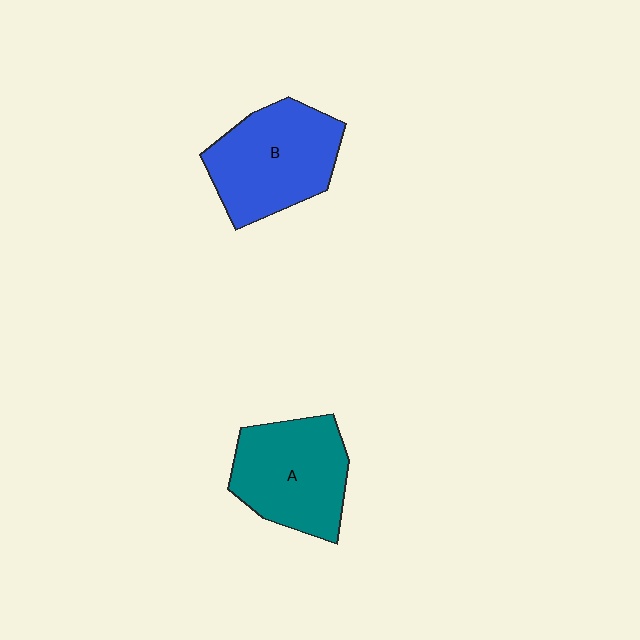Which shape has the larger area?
Shape B (blue).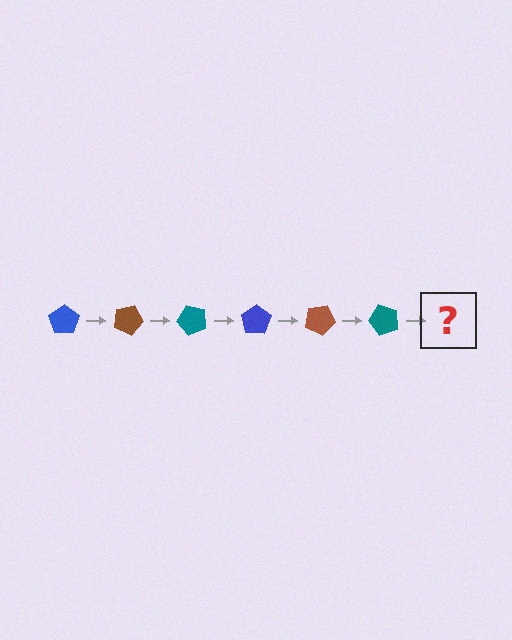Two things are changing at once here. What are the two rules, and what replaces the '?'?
The two rules are that it rotates 25 degrees each step and the color cycles through blue, brown, and teal. The '?' should be a blue pentagon, rotated 150 degrees from the start.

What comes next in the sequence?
The next element should be a blue pentagon, rotated 150 degrees from the start.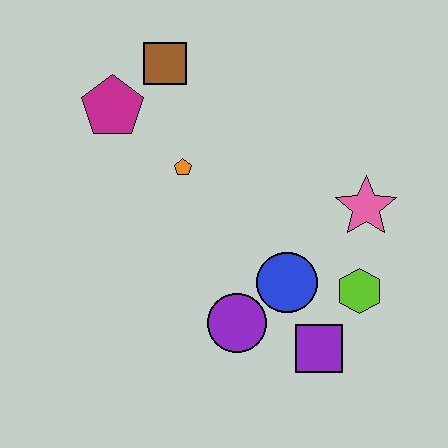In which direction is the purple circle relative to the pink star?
The purple circle is to the left of the pink star.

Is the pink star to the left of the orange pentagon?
No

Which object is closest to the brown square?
The magenta pentagon is closest to the brown square.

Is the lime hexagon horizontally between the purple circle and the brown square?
No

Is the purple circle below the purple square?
No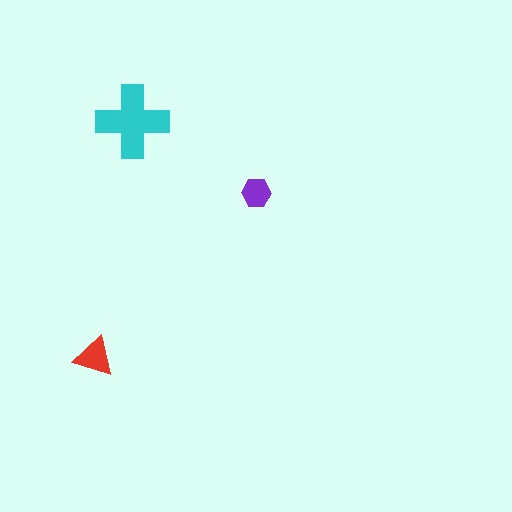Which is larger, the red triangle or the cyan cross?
The cyan cross.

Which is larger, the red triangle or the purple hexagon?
The red triangle.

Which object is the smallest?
The purple hexagon.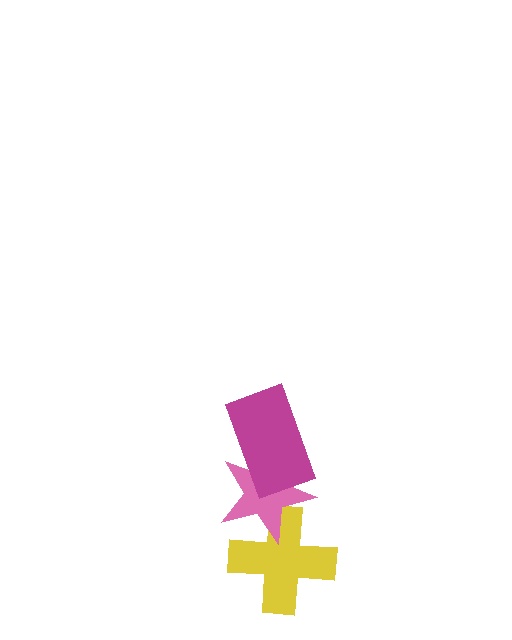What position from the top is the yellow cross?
The yellow cross is 3rd from the top.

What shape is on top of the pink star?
The magenta rectangle is on top of the pink star.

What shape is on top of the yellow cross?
The pink star is on top of the yellow cross.